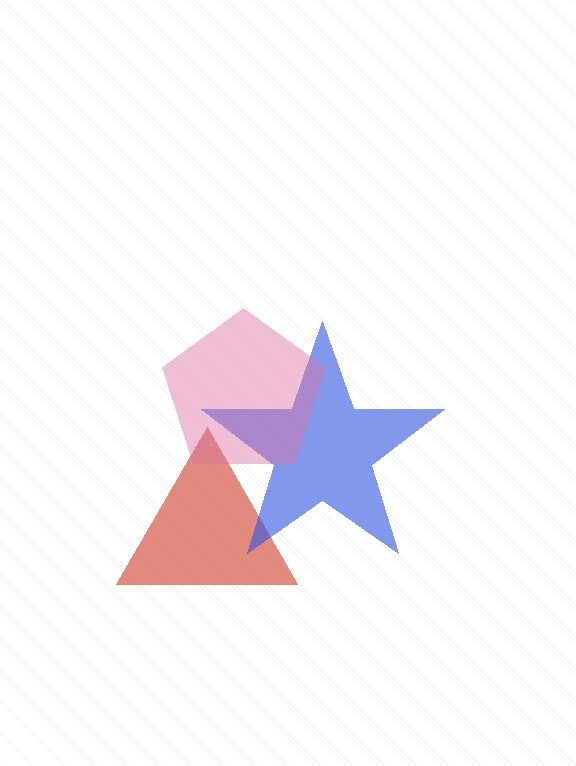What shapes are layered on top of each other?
The layered shapes are: a red triangle, a blue star, a pink pentagon.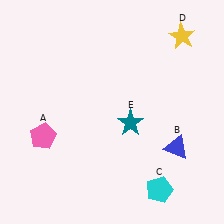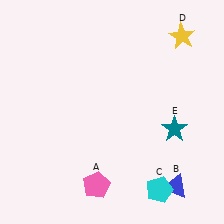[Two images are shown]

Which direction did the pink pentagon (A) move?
The pink pentagon (A) moved right.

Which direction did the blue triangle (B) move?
The blue triangle (B) moved down.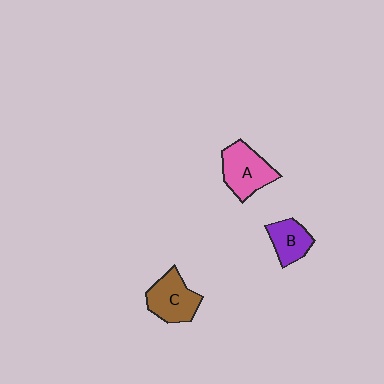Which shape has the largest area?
Shape A (pink).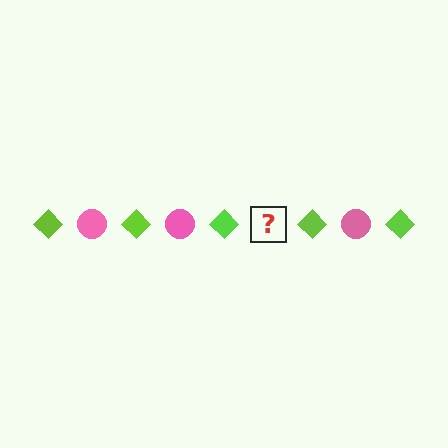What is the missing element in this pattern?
The missing element is a pink circle.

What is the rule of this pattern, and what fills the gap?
The rule is that the pattern alternates between lime diamond and pink circle. The gap should be filled with a pink circle.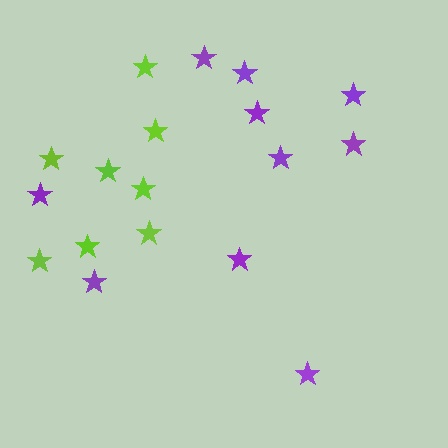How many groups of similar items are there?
There are 2 groups: one group of purple stars (10) and one group of lime stars (8).